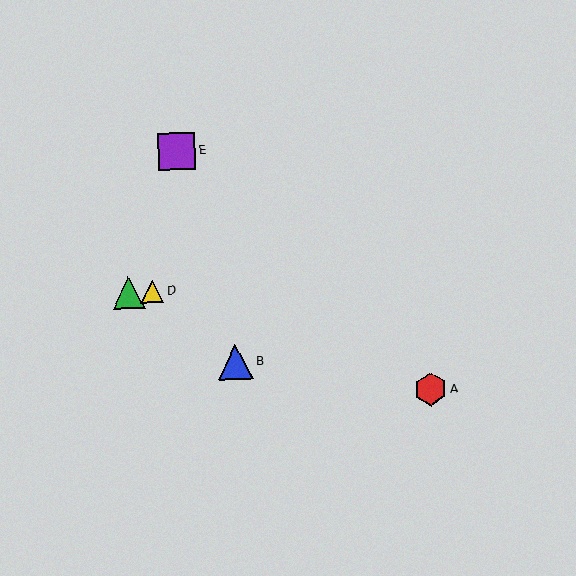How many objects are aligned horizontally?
2 objects (C, D) are aligned horizontally.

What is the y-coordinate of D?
Object D is at y≈292.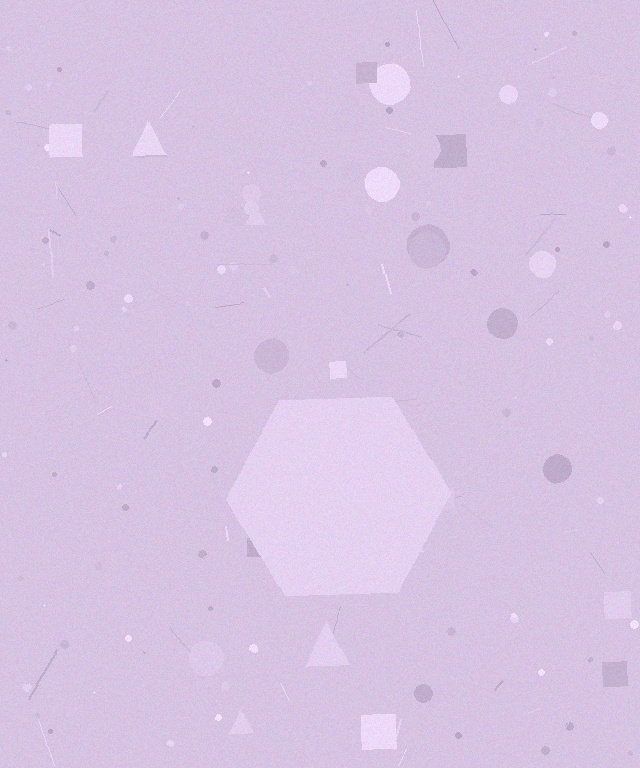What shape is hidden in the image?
A hexagon is hidden in the image.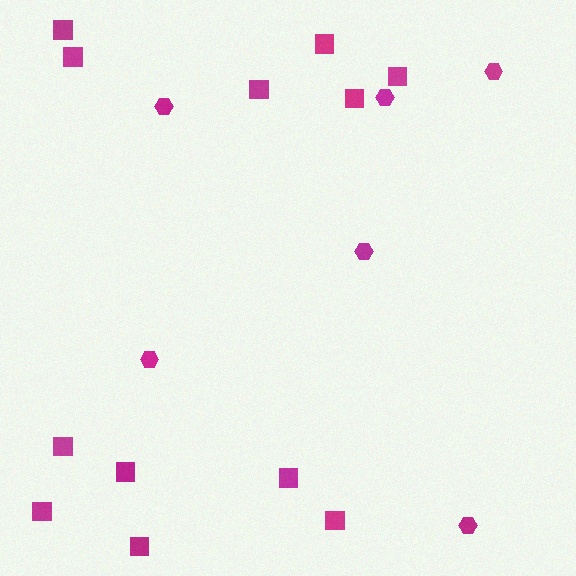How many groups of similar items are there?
There are 2 groups: one group of hexagons (6) and one group of squares (12).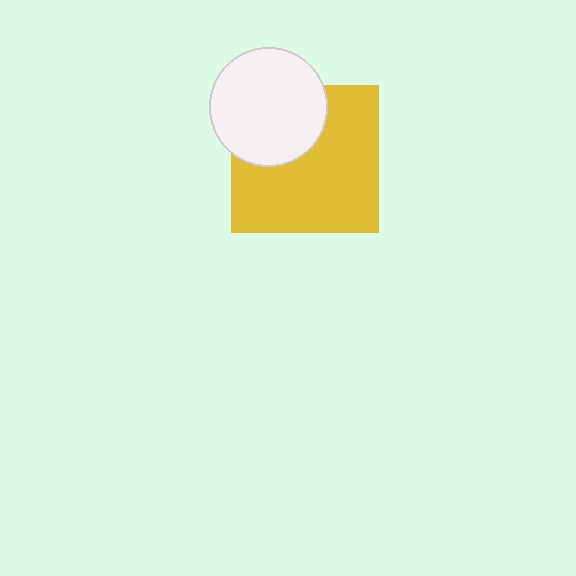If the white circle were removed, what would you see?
You would see the complete yellow square.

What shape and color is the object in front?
The object in front is a white circle.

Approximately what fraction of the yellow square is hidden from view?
Roughly 32% of the yellow square is hidden behind the white circle.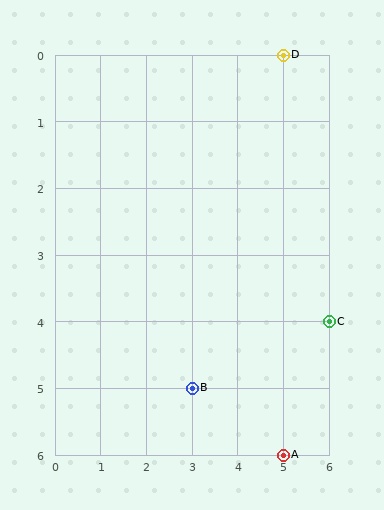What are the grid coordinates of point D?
Point D is at grid coordinates (5, 0).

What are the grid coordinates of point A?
Point A is at grid coordinates (5, 6).